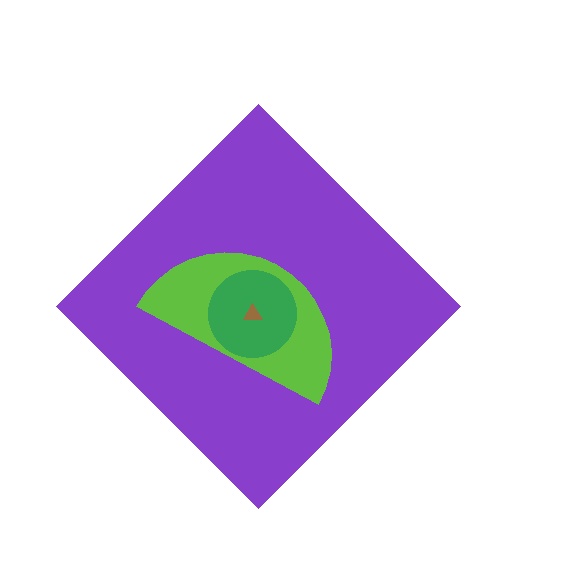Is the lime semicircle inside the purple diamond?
Yes.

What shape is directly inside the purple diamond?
The lime semicircle.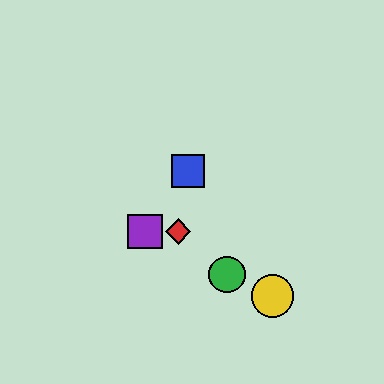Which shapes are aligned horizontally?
The red diamond, the purple square are aligned horizontally.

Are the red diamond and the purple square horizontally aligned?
Yes, both are at y≈232.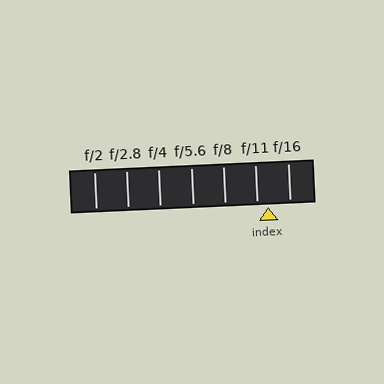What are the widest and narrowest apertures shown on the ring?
The widest aperture shown is f/2 and the narrowest is f/16.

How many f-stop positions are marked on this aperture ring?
There are 7 f-stop positions marked.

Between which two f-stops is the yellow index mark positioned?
The index mark is between f/11 and f/16.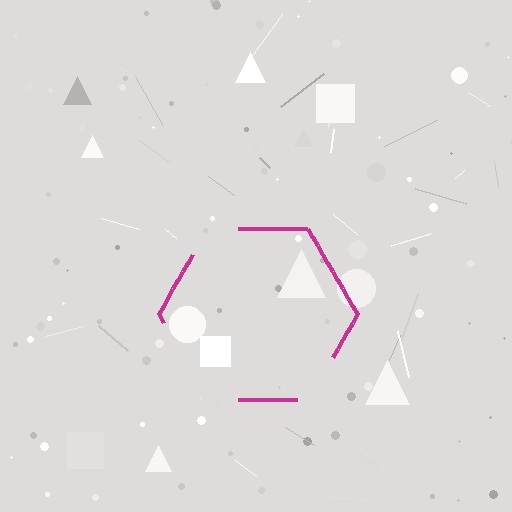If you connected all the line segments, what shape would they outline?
They would outline a hexagon.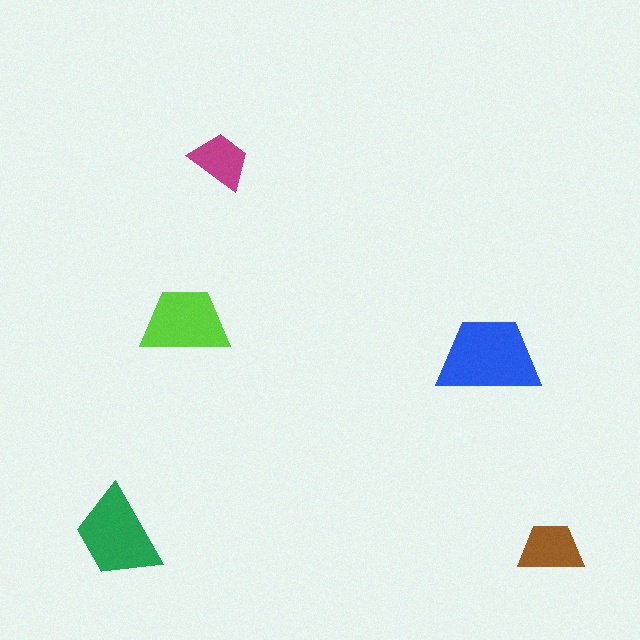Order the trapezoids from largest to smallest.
the blue one, the green one, the lime one, the brown one, the magenta one.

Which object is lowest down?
The brown trapezoid is bottommost.